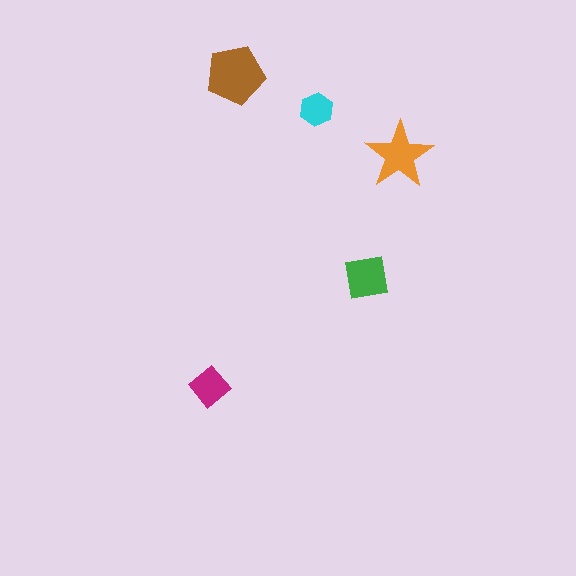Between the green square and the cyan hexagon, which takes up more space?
The green square.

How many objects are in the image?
There are 5 objects in the image.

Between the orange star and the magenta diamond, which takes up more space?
The orange star.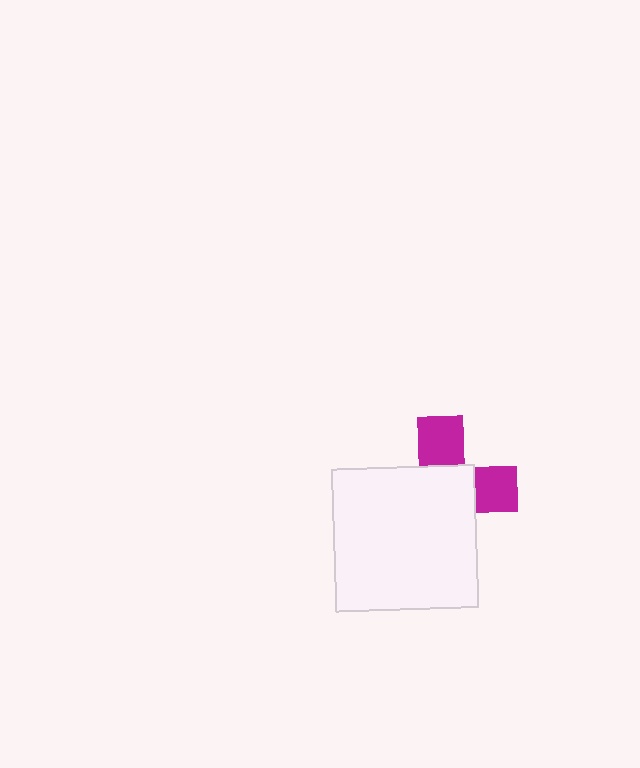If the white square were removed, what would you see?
You would see the complete magenta cross.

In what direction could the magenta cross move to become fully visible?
The magenta cross could move toward the upper-right. That would shift it out from behind the white square entirely.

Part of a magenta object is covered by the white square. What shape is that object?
It is a cross.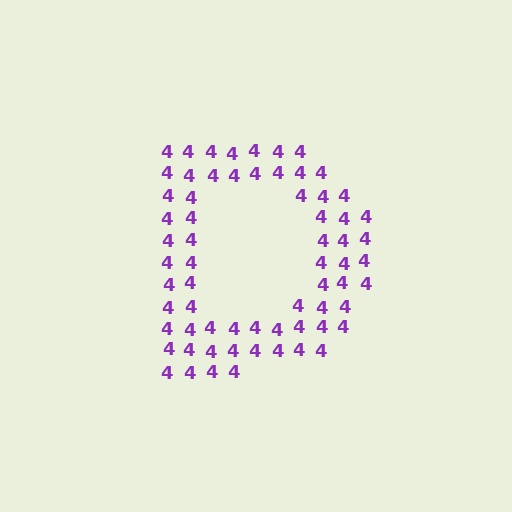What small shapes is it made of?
It is made of small digit 4's.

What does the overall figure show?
The overall figure shows the letter D.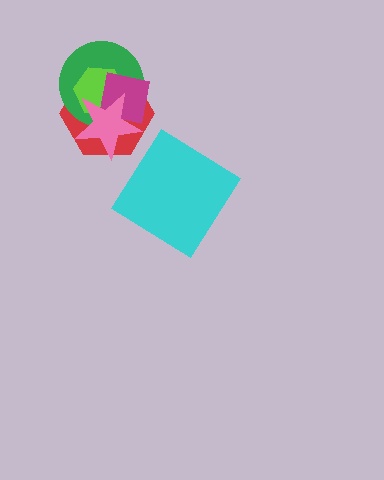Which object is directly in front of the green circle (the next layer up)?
The lime hexagon is directly in front of the green circle.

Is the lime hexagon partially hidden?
Yes, it is partially covered by another shape.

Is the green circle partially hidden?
Yes, it is partially covered by another shape.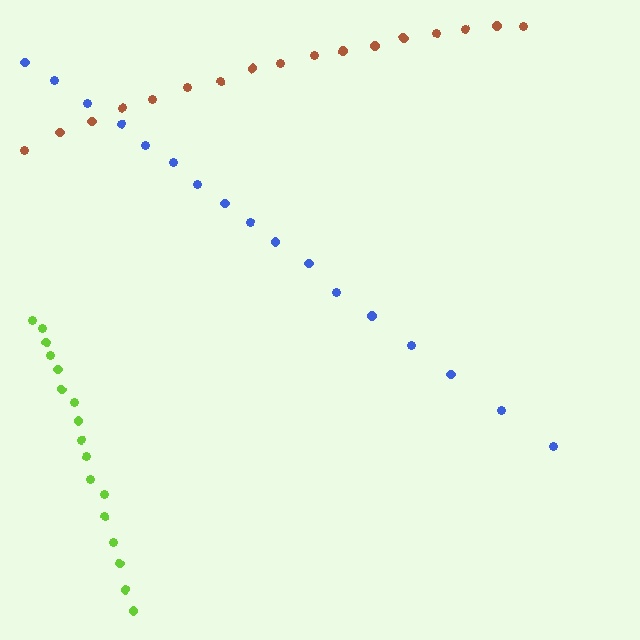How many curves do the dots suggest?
There are 3 distinct paths.